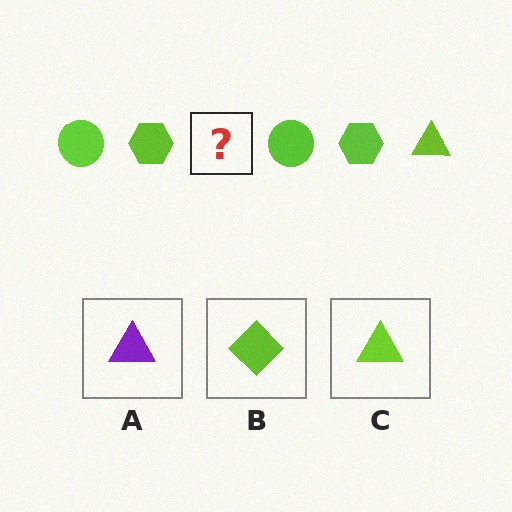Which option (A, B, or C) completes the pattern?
C.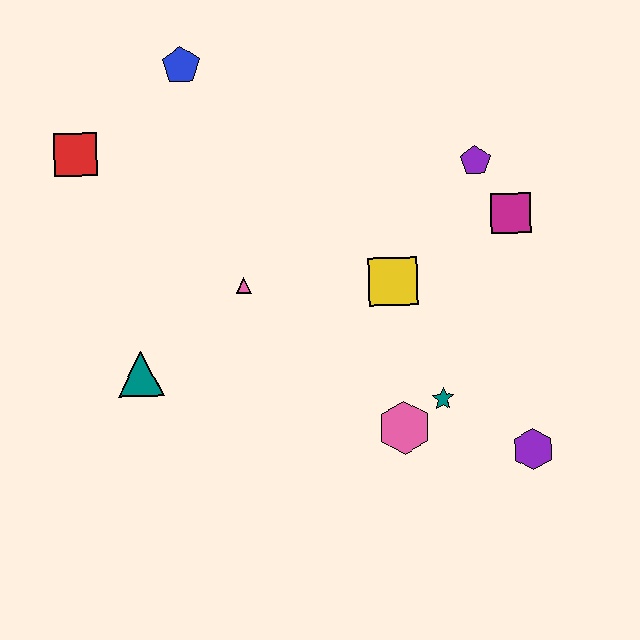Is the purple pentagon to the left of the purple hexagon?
Yes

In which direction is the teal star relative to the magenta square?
The teal star is below the magenta square.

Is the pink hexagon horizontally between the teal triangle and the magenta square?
Yes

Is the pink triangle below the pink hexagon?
No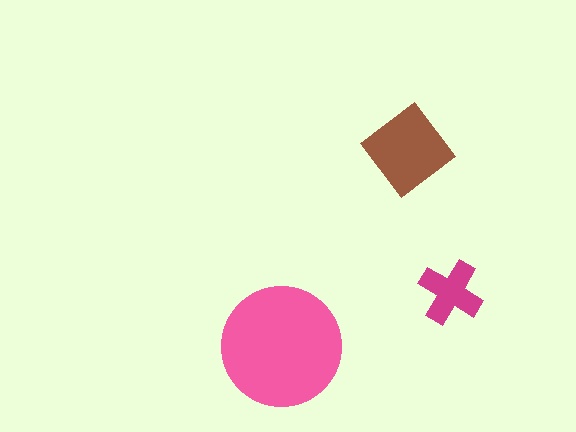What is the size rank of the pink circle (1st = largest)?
1st.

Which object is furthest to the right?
The magenta cross is rightmost.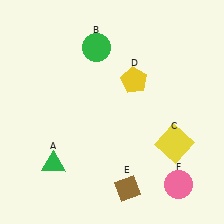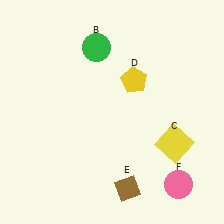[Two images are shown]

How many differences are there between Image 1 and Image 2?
There is 1 difference between the two images.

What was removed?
The green triangle (A) was removed in Image 2.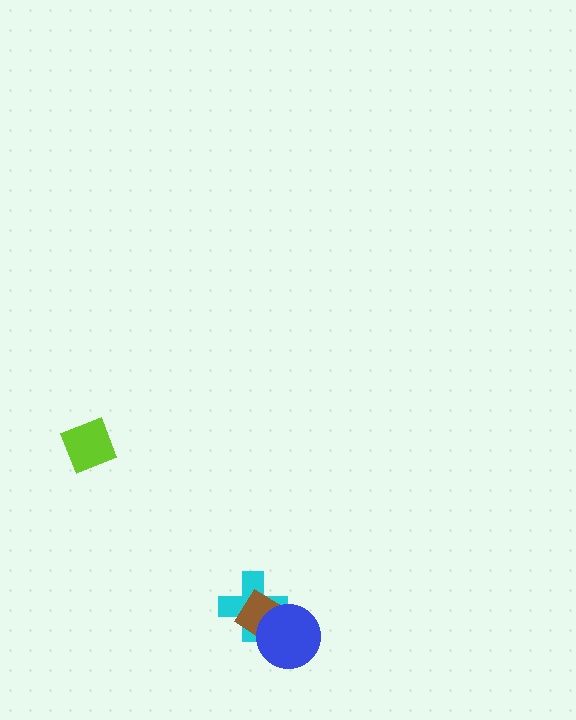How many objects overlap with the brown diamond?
2 objects overlap with the brown diamond.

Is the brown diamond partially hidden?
Yes, it is partially covered by another shape.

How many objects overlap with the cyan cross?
2 objects overlap with the cyan cross.